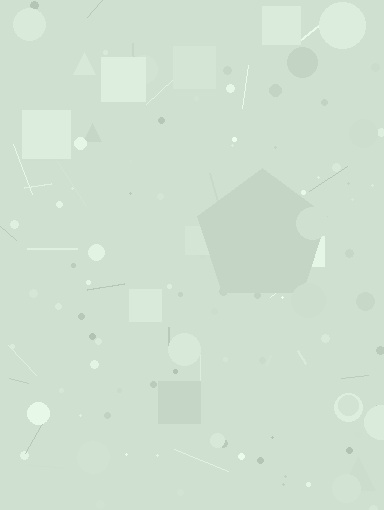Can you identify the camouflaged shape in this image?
The camouflaged shape is a pentagon.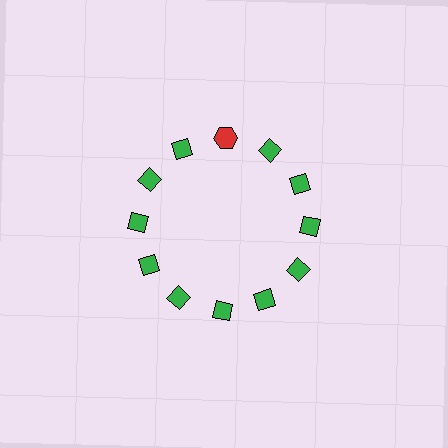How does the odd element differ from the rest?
It differs in both color (red instead of green) and shape (hexagon instead of diamond).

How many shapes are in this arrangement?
There are 12 shapes arranged in a ring pattern.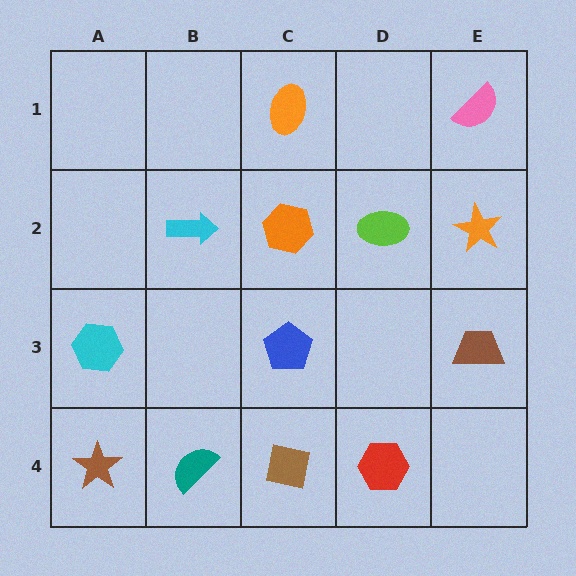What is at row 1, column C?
An orange ellipse.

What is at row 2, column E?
An orange star.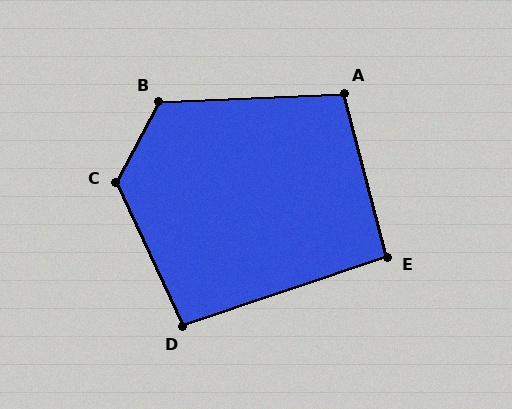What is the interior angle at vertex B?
Approximately 120 degrees (obtuse).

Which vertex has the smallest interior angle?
E, at approximately 94 degrees.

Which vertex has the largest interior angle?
C, at approximately 127 degrees.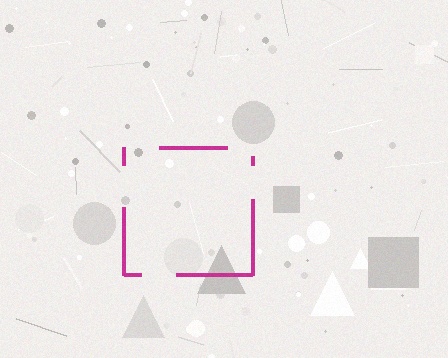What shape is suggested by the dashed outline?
The dashed outline suggests a square.